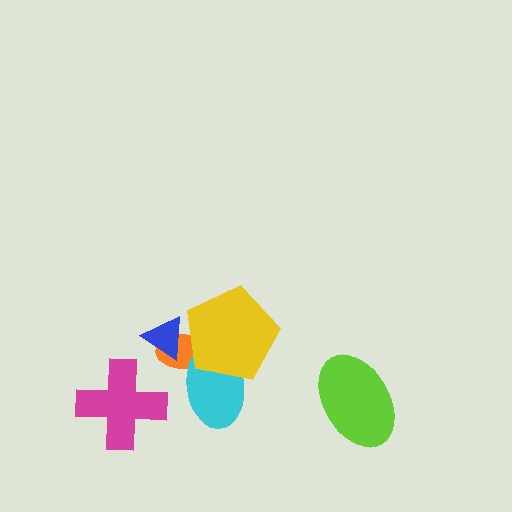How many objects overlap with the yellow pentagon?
3 objects overlap with the yellow pentagon.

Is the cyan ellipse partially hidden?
Yes, it is partially covered by another shape.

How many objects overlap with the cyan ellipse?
2 objects overlap with the cyan ellipse.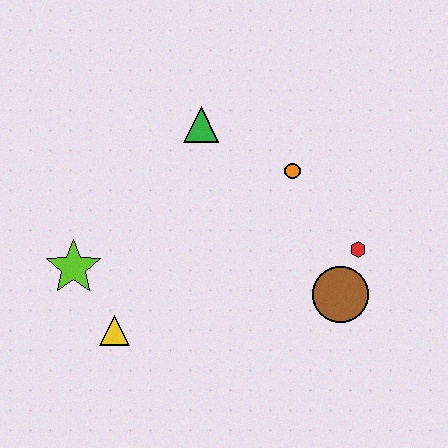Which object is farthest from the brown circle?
The lime star is farthest from the brown circle.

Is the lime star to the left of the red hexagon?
Yes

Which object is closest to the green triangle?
The orange circle is closest to the green triangle.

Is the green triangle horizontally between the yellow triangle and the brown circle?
Yes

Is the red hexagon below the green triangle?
Yes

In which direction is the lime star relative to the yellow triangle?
The lime star is above the yellow triangle.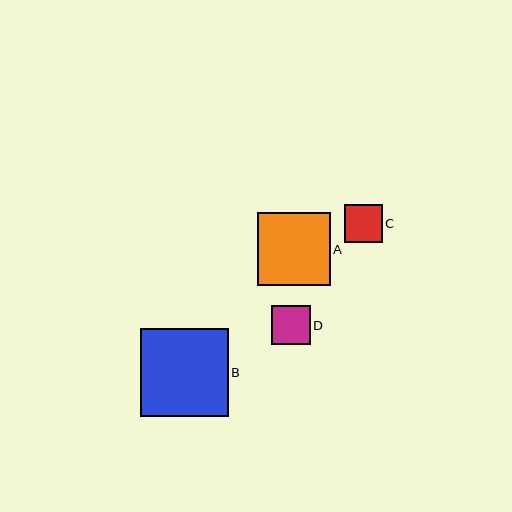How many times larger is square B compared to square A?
Square B is approximately 1.2 times the size of square A.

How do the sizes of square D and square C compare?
Square D and square C are approximately the same size.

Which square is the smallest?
Square C is the smallest with a size of approximately 38 pixels.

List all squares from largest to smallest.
From largest to smallest: B, A, D, C.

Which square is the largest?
Square B is the largest with a size of approximately 87 pixels.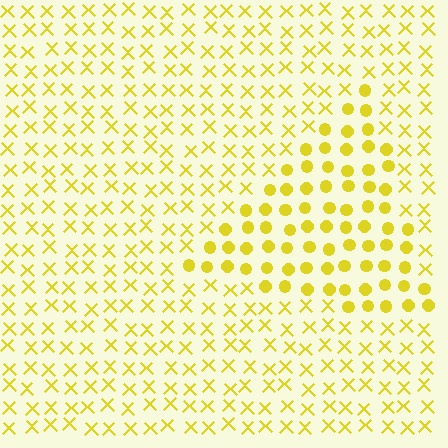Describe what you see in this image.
The image is filled with small yellow elements arranged in a uniform grid. A triangle-shaped region contains circles, while the surrounding area contains X marks. The boundary is defined purely by the change in element shape.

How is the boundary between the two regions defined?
The boundary is defined by a change in element shape: circles inside vs. X marks outside. All elements share the same color and spacing.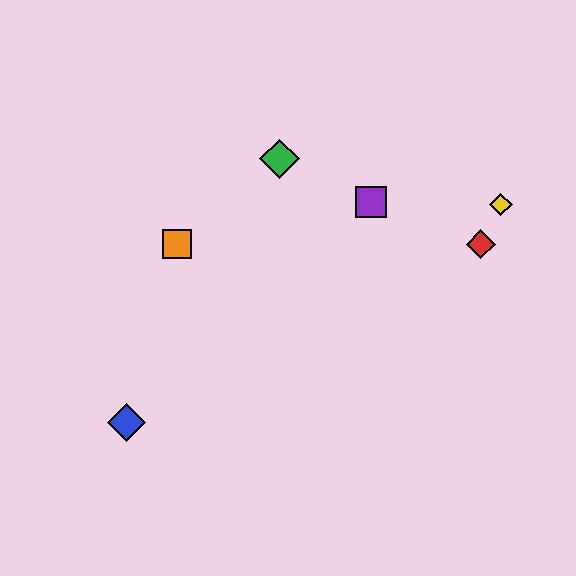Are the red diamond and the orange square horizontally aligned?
Yes, both are at y≈244.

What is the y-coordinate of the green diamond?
The green diamond is at y≈159.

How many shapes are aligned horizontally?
2 shapes (the red diamond, the orange square) are aligned horizontally.